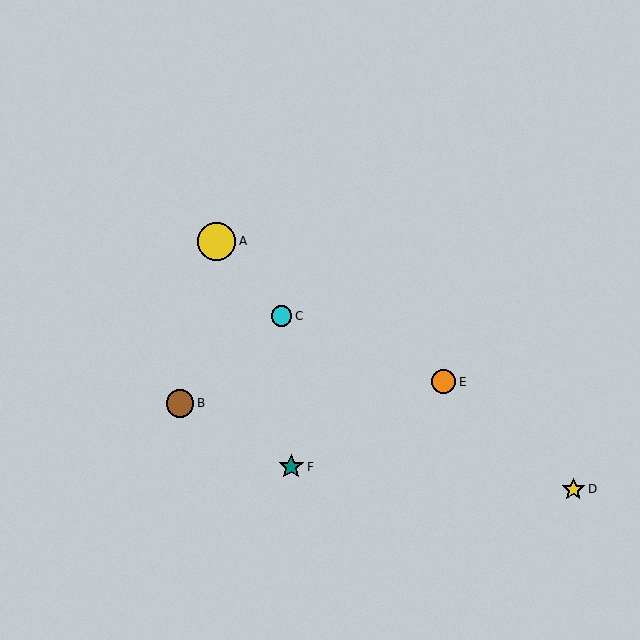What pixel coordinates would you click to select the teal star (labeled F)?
Click at (291, 467) to select the teal star F.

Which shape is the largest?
The yellow circle (labeled A) is the largest.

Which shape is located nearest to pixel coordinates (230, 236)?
The yellow circle (labeled A) at (217, 241) is nearest to that location.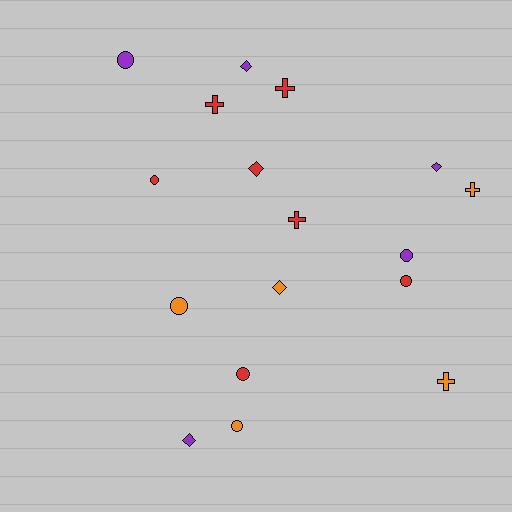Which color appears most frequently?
Red, with 7 objects.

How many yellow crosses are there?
There are no yellow crosses.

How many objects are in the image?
There are 17 objects.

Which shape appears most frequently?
Circle, with 7 objects.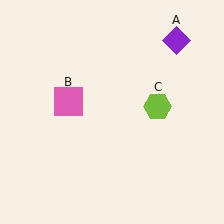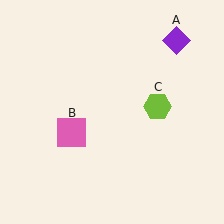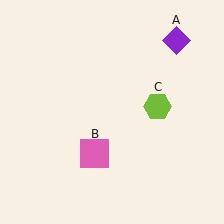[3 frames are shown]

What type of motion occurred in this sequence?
The pink square (object B) rotated counterclockwise around the center of the scene.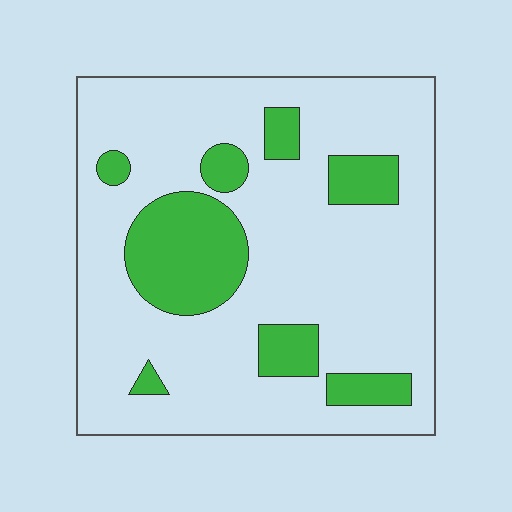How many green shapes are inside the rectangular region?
8.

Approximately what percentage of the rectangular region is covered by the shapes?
Approximately 20%.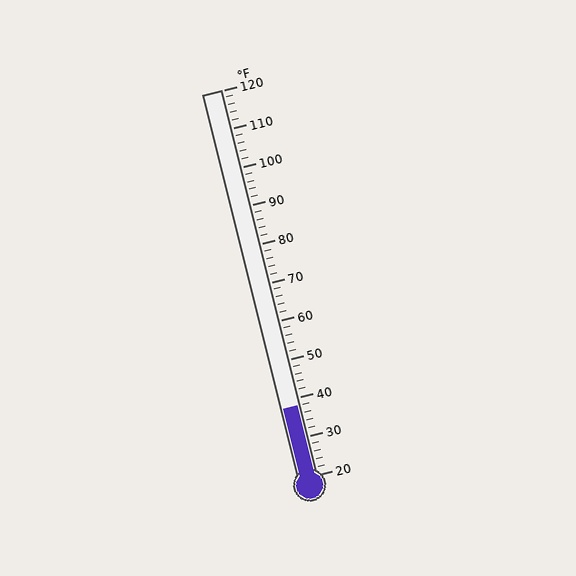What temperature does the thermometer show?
The thermometer shows approximately 38°F.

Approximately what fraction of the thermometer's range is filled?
The thermometer is filled to approximately 20% of its range.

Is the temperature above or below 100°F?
The temperature is below 100°F.